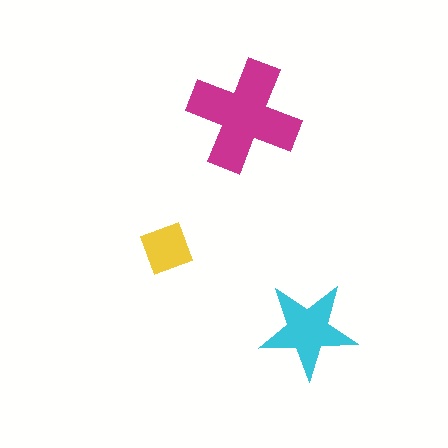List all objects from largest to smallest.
The magenta cross, the cyan star, the yellow square.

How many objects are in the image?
There are 3 objects in the image.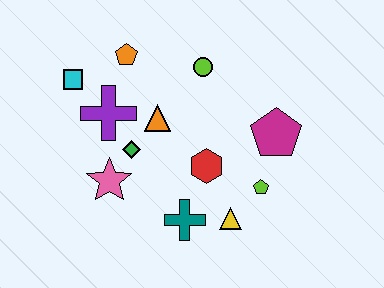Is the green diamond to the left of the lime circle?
Yes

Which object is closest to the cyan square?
The purple cross is closest to the cyan square.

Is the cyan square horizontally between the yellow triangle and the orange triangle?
No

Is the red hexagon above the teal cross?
Yes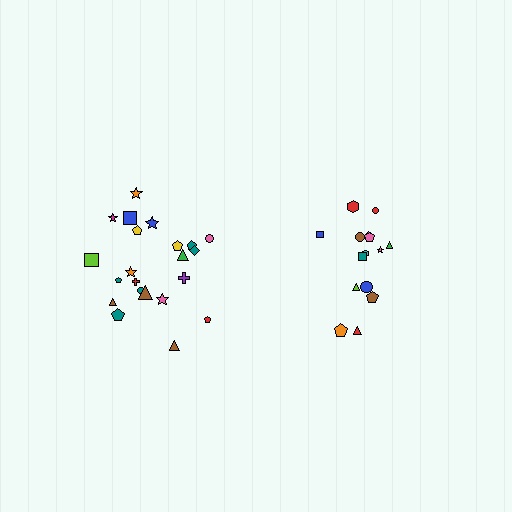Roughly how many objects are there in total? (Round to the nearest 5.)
Roughly 35 objects in total.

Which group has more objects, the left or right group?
The left group.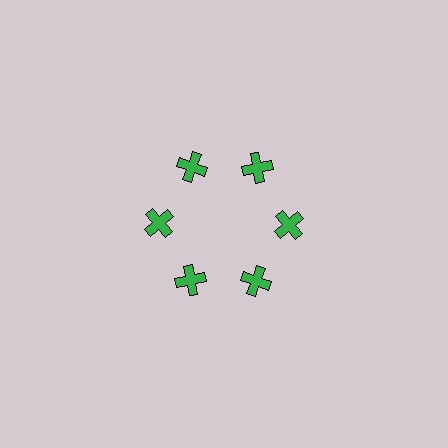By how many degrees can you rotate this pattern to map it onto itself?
The pattern maps onto itself every 60 degrees of rotation.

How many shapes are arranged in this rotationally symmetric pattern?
There are 6 shapes, arranged in 6 groups of 1.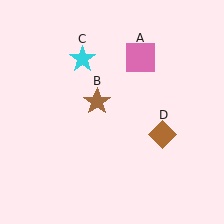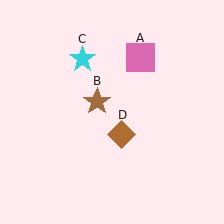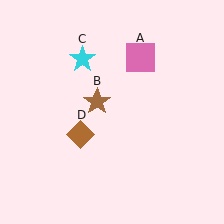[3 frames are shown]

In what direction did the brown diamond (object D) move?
The brown diamond (object D) moved left.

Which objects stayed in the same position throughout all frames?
Pink square (object A) and brown star (object B) and cyan star (object C) remained stationary.